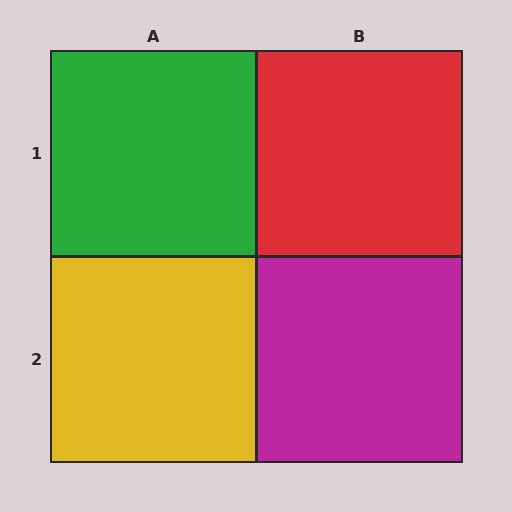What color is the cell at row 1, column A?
Green.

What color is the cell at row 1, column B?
Red.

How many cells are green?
1 cell is green.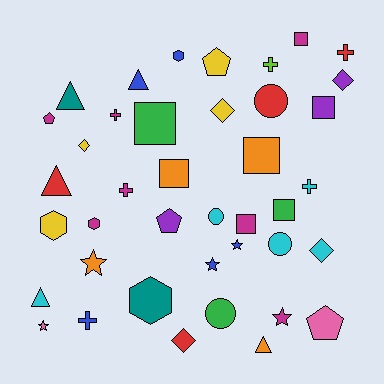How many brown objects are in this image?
There are no brown objects.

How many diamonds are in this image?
There are 5 diamonds.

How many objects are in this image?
There are 40 objects.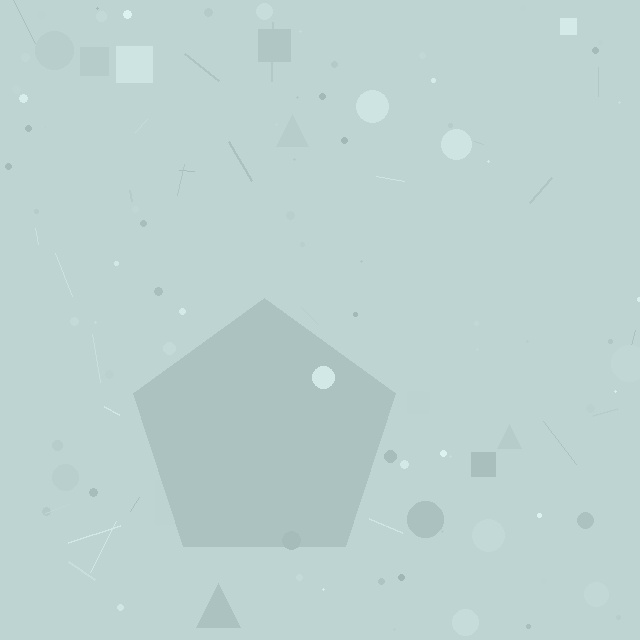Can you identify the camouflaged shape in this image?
The camouflaged shape is a pentagon.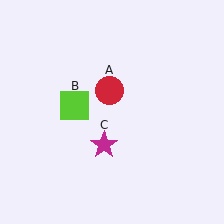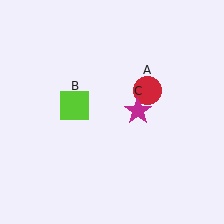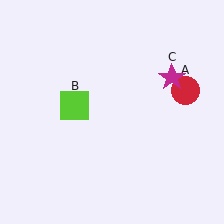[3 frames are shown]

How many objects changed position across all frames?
2 objects changed position: red circle (object A), magenta star (object C).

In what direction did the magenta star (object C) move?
The magenta star (object C) moved up and to the right.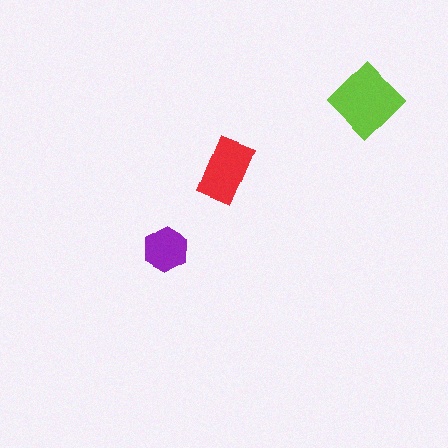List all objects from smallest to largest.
The purple hexagon, the red rectangle, the lime diamond.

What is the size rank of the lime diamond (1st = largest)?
1st.